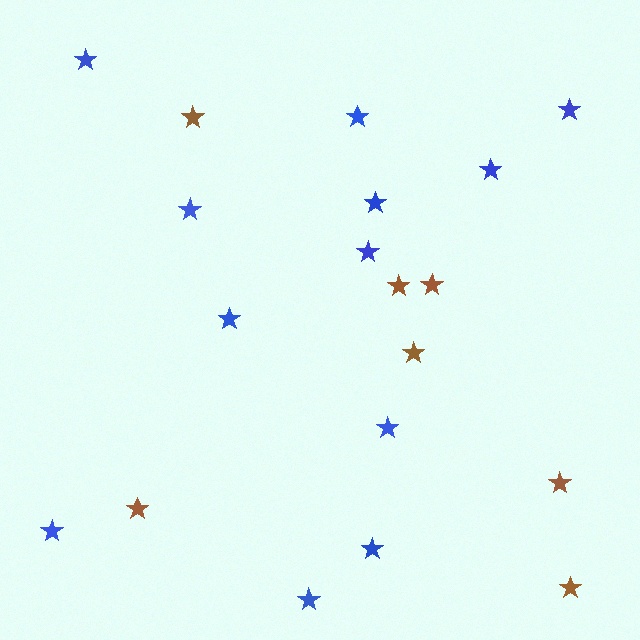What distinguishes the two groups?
There are 2 groups: one group of blue stars (12) and one group of brown stars (7).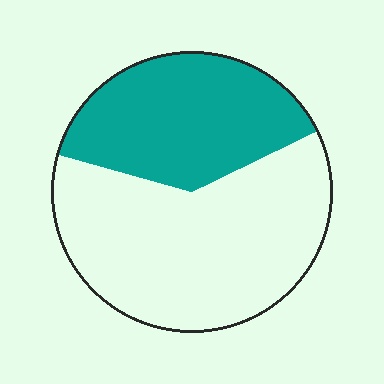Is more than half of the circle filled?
No.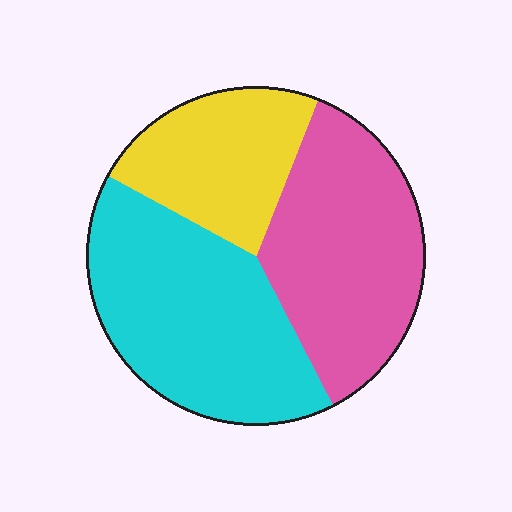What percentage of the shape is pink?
Pink covers 36% of the shape.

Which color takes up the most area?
Cyan, at roughly 40%.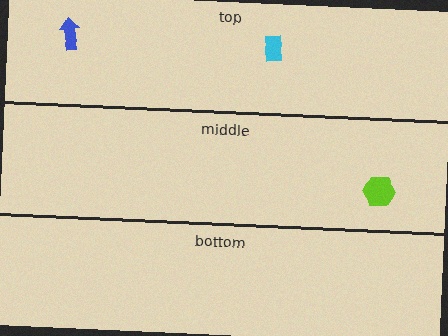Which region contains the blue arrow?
The top region.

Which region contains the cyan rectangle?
The top region.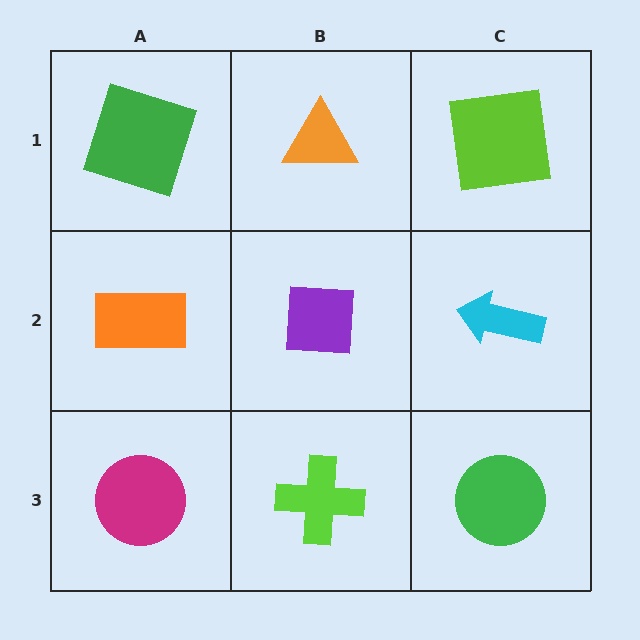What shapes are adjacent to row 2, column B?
An orange triangle (row 1, column B), a lime cross (row 3, column B), an orange rectangle (row 2, column A), a cyan arrow (row 2, column C).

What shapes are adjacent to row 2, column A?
A green square (row 1, column A), a magenta circle (row 3, column A), a purple square (row 2, column B).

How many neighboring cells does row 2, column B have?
4.